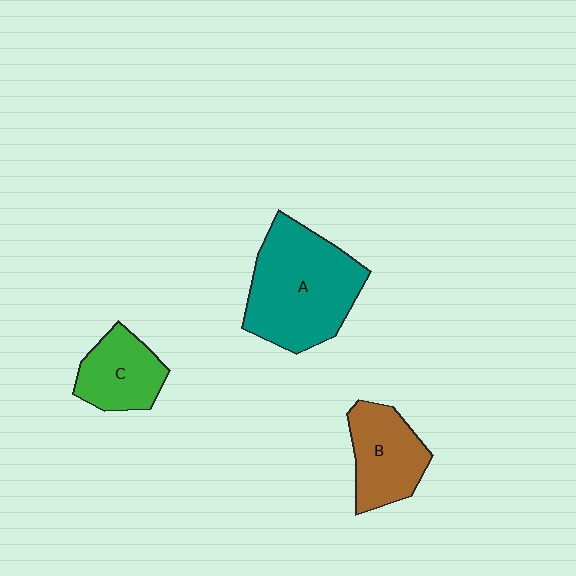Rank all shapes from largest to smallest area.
From largest to smallest: A (teal), B (brown), C (green).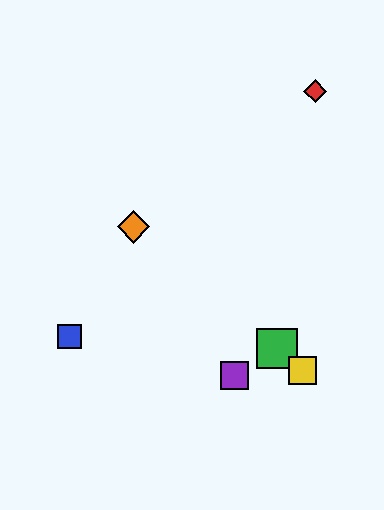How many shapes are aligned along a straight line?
3 shapes (the green square, the yellow square, the orange diamond) are aligned along a straight line.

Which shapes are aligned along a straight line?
The green square, the yellow square, the orange diamond are aligned along a straight line.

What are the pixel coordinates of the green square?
The green square is at (277, 349).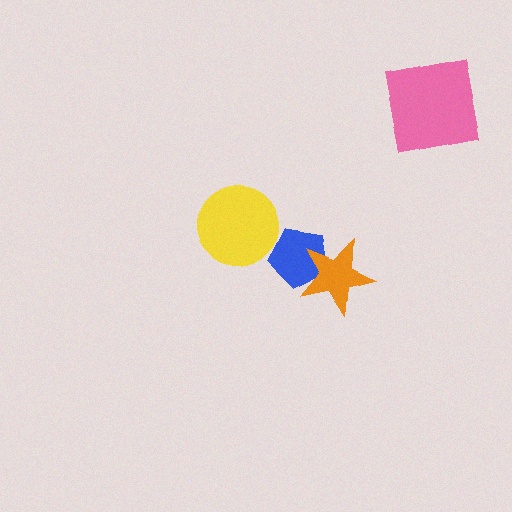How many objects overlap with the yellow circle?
0 objects overlap with the yellow circle.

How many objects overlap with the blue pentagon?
1 object overlaps with the blue pentagon.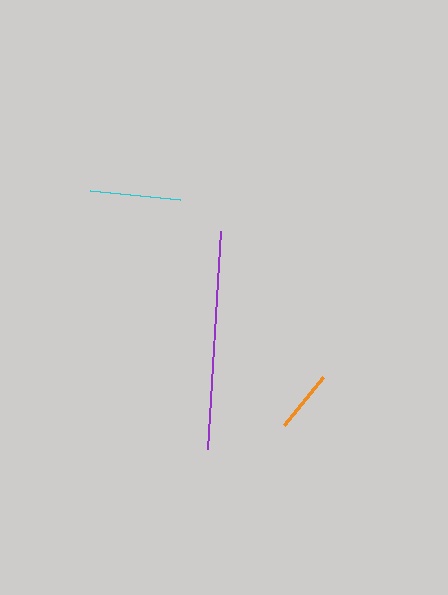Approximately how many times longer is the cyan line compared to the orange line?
The cyan line is approximately 1.5 times the length of the orange line.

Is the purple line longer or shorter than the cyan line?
The purple line is longer than the cyan line.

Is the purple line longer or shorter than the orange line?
The purple line is longer than the orange line.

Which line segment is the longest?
The purple line is the longest at approximately 218 pixels.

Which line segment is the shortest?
The orange line is the shortest at approximately 62 pixels.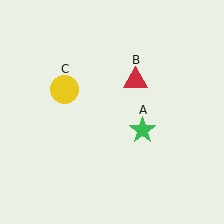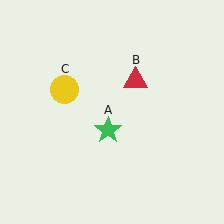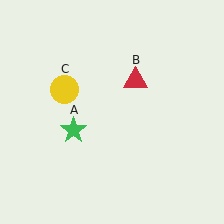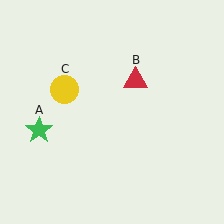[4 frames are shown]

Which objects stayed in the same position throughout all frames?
Red triangle (object B) and yellow circle (object C) remained stationary.